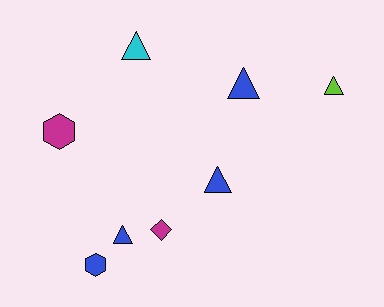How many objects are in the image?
There are 8 objects.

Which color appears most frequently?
Blue, with 4 objects.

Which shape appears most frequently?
Triangle, with 5 objects.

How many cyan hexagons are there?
There are no cyan hexagons.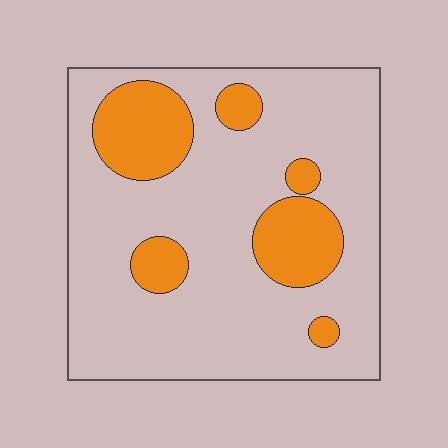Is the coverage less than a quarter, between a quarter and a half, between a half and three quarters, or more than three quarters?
Less than a quarter.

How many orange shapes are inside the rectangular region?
6.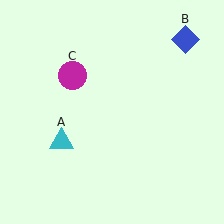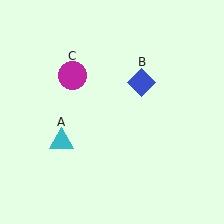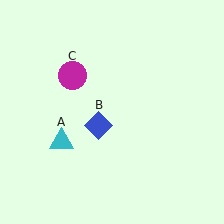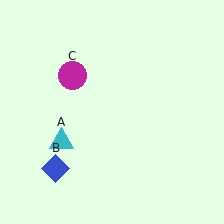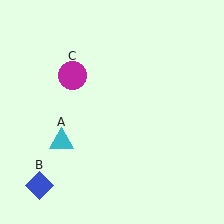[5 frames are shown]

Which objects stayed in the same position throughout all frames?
Cyan triangle (object A) and magenta circle (object C) remained stationary.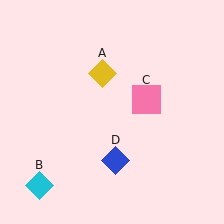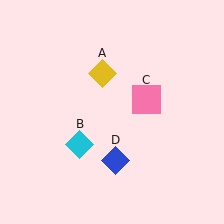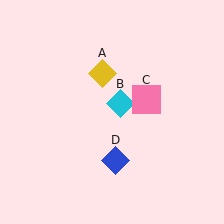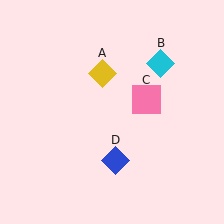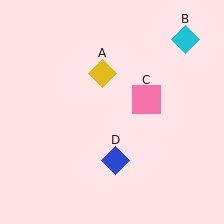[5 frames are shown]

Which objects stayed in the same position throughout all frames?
Yellow diamond (object A) and pink square (object C) and blue diamond (object D) remained stationary.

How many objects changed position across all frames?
1 object changed position: cyan diamond (object B).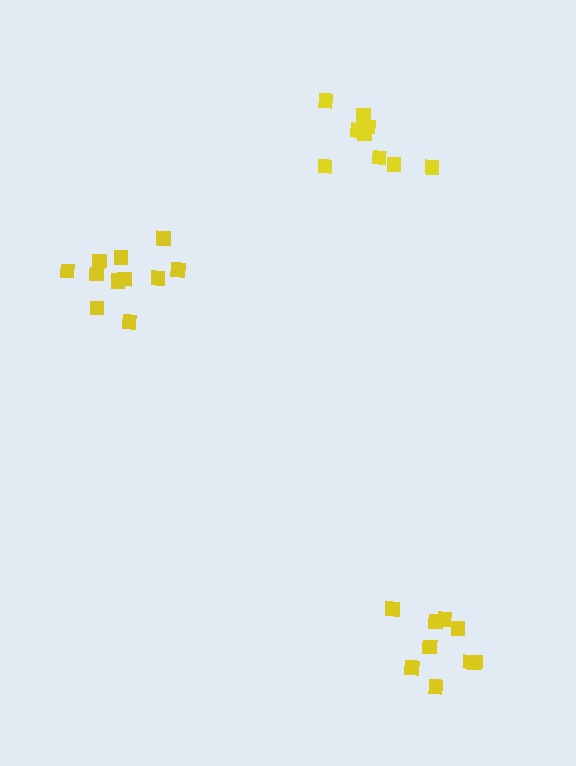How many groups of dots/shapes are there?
There are 3 groups.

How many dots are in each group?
Group 1: 9 dots, Group 2: 12 dots, Group 3: 9 dots (30 total).